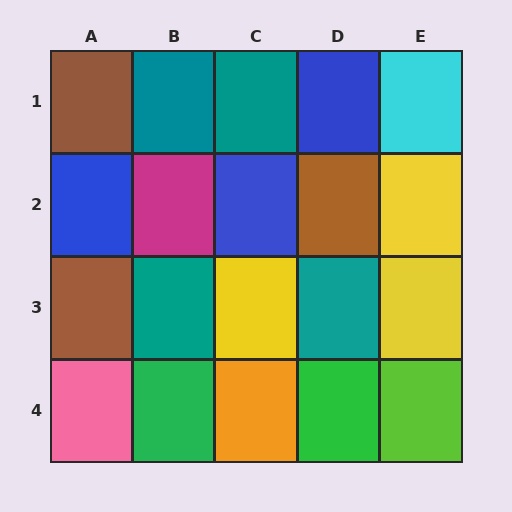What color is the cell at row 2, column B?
Magenta.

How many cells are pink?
1 cell is pink.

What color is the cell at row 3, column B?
Teal.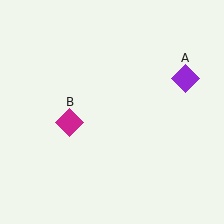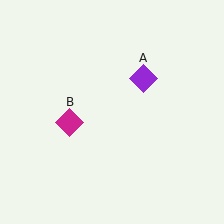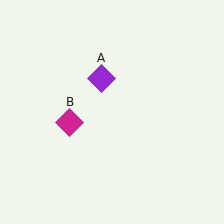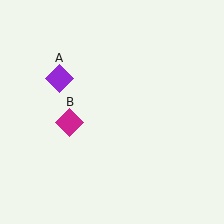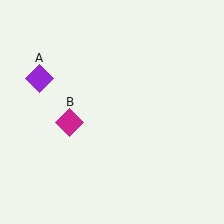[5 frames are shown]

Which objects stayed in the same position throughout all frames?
Magenta diamond (object B) remained stationary.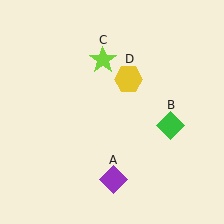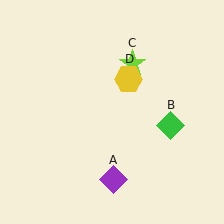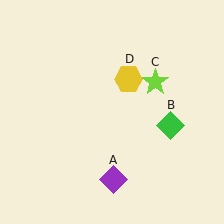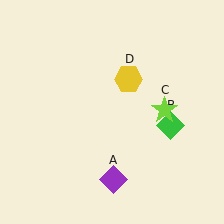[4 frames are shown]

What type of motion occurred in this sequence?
The lime star (object C) rotated clockwise around the center of the scene.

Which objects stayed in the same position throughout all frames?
Purple diamond (object A) and green diamond (object B) and yellow hexagon (object D) remained stationary.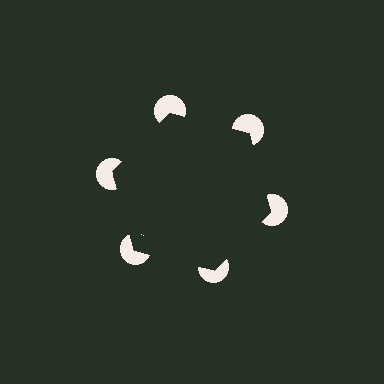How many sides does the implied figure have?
6 sides.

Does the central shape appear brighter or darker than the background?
It typically appears slightly darker than the background, even though no actual brightness change is drawn.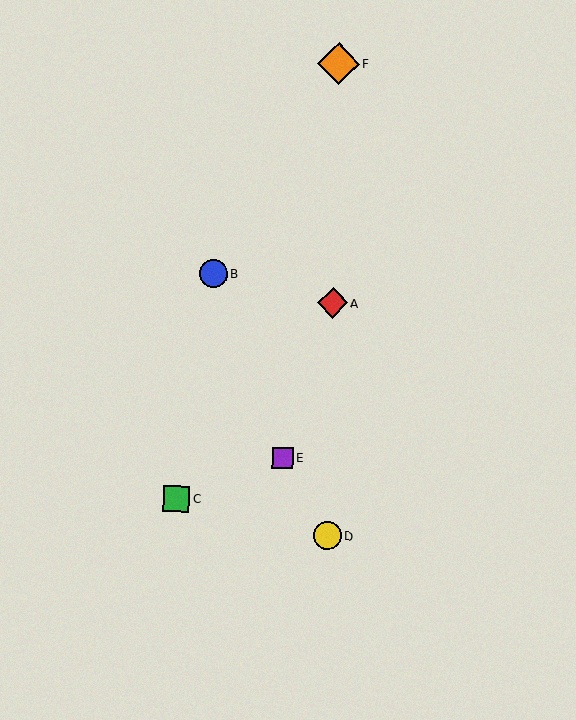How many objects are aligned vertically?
3 objects (A, D, F) are aligned vertically.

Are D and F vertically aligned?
Yes, both are at x≈327.